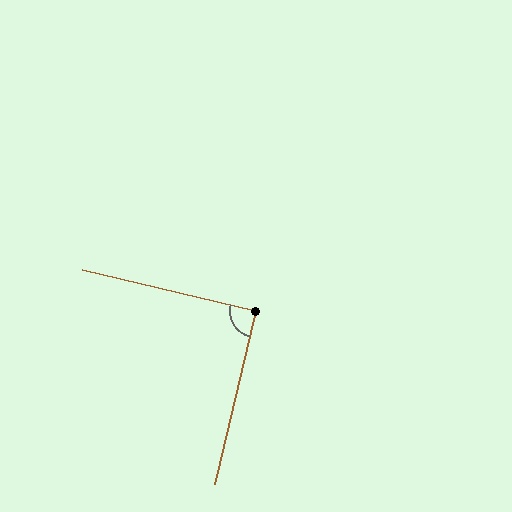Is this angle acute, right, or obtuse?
It is approximately a right angle.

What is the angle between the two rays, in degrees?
Approximately 90 degrees.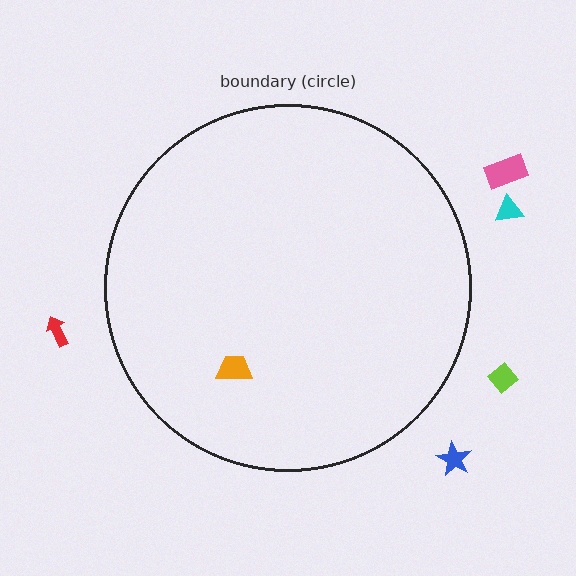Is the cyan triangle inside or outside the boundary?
Outside.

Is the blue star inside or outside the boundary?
Outside.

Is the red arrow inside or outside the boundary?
Outside.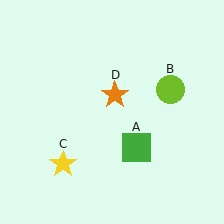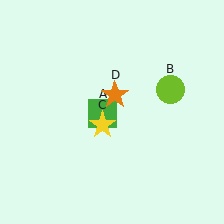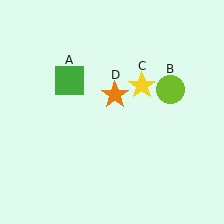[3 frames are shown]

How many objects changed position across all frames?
2 objects changed position: green square (object A), yellow star (object C).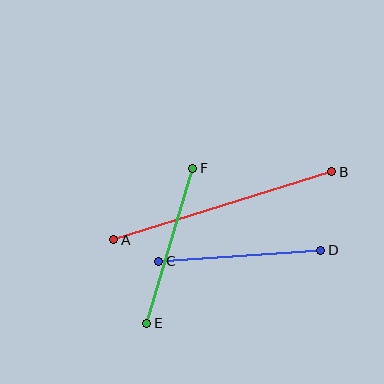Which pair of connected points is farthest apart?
Points A and B are farthest apart.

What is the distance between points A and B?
The distance is approximately 228 pixels.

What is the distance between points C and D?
The distance is approximately 162 pixels.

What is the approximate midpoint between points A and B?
The midpoint is at approximately (223, 206) pixels.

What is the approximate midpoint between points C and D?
The midpoint is at approximately (240, 256) pixels.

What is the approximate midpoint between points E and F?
The midpoint is at approximately (170, 246) pixels.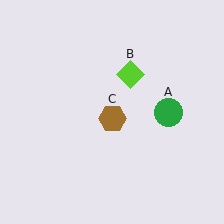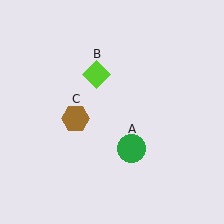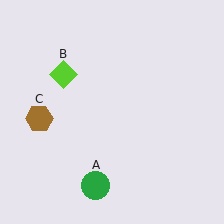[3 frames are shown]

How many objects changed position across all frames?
3 objects changed position: green circle (object A), lime diamond (object B), brown hexagon (object C).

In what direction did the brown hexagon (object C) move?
The brown hexagon (object C) moved left.